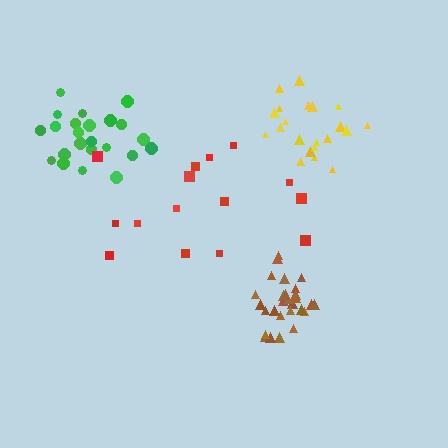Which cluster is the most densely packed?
Brown.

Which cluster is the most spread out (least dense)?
Red.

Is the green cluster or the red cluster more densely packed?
Green.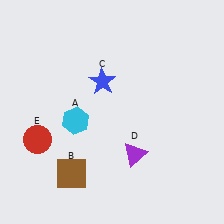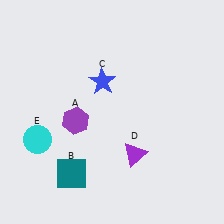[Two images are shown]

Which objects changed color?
A changed from cyan to purple. B changed from brown to teal. E changed from red to cyan.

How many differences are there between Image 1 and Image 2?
There are 3 differences between the two images.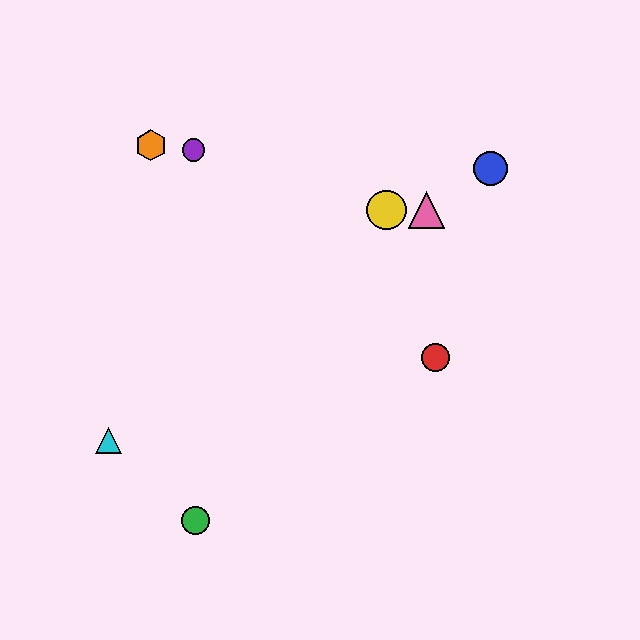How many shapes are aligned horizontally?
2 shapes (the yellow circle, the pink triangle) are aligned horizontally.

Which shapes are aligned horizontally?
The yellow circle, the pink triangle are aligned horizontally.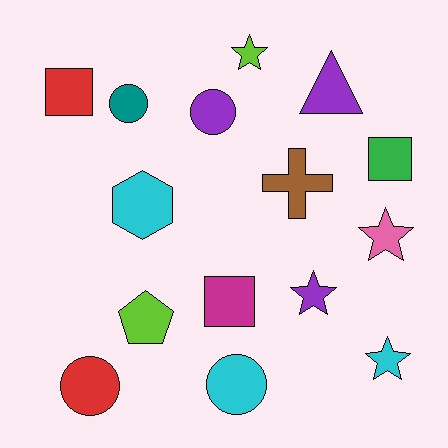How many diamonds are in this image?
There are no diamonds.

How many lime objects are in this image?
There are 2 lime objects.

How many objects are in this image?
There are 15 objects.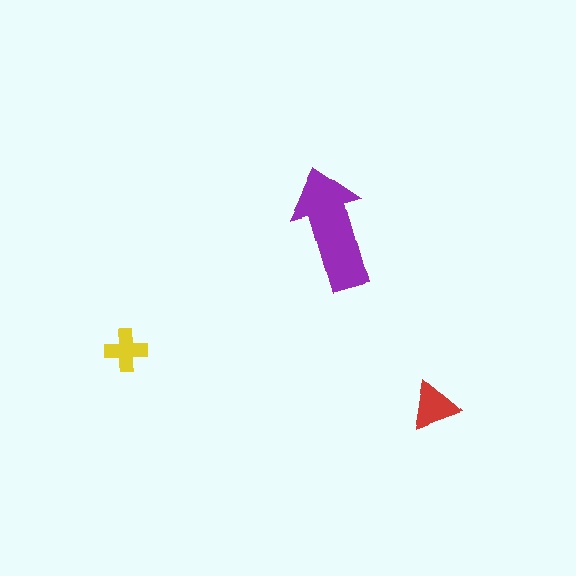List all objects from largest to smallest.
The purple arrow, the red triangle, the yellow cross.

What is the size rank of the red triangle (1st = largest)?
2nd.